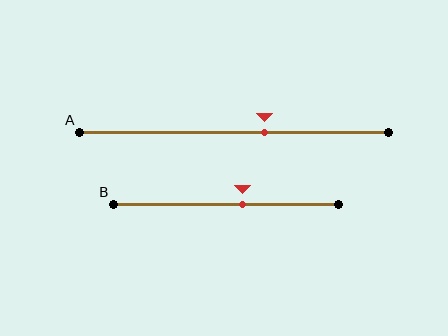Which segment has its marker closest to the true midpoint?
Segment B has its marker closest to the true midpoint.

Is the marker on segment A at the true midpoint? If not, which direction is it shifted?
No, the marker on segment A is shifted to the right by about 10% of the segment length.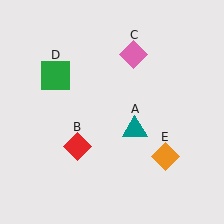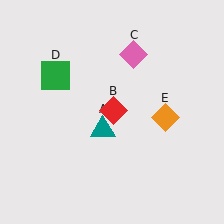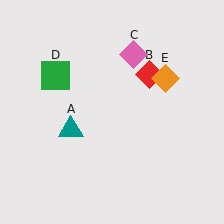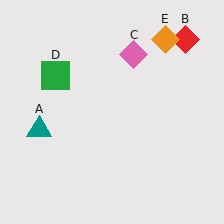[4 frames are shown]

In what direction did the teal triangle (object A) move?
The teal triangle (object A) moved left.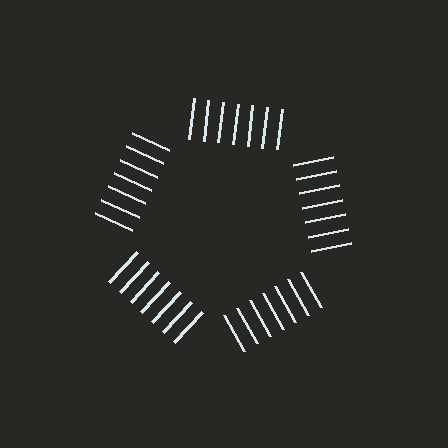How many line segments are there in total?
35 — 7 along each of the 5 edges.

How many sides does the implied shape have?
5 sides — the line-ends trace a pentagon.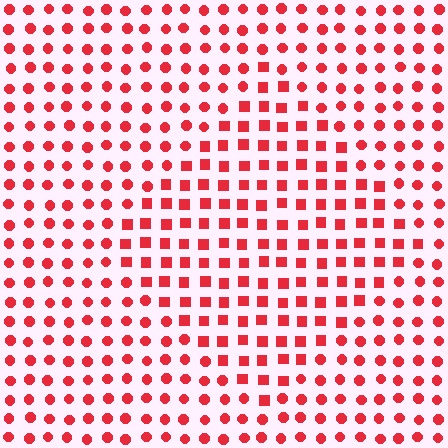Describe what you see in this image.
The image is filled with small red elements arranged in a uniform grid. A diamond-shaped region contains squares, while the surrounding area contains circles. The boundary is defined purely by the change in element shape.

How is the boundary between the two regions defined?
The boundary is defined by a change in element shape: squares inside vs. circles outside. All elements share the same color and spacing.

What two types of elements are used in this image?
The image uses squares inside the diamond region and circles outside it.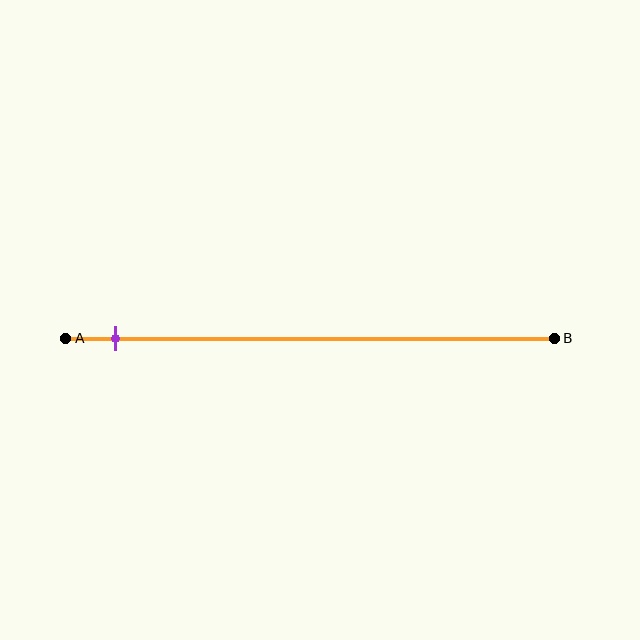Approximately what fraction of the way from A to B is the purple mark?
The purple mark is approximately 10% of the way from A to B.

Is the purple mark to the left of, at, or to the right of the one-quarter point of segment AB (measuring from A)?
The purple mark is to the left of the one-quarter point of segment AB.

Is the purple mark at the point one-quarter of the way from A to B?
No, the mark is at about 10% from A, not at the 25% one-quarter point.